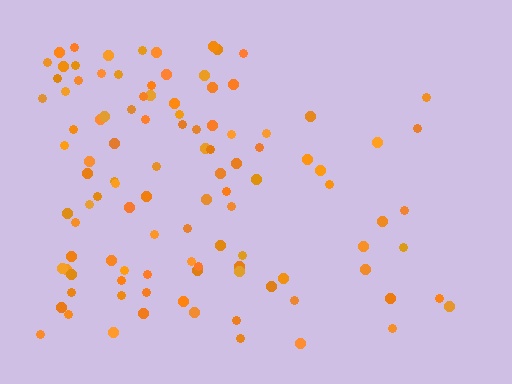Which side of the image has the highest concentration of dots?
The left.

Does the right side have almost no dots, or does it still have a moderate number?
Still a moderate number, just noticeably fewer than the left.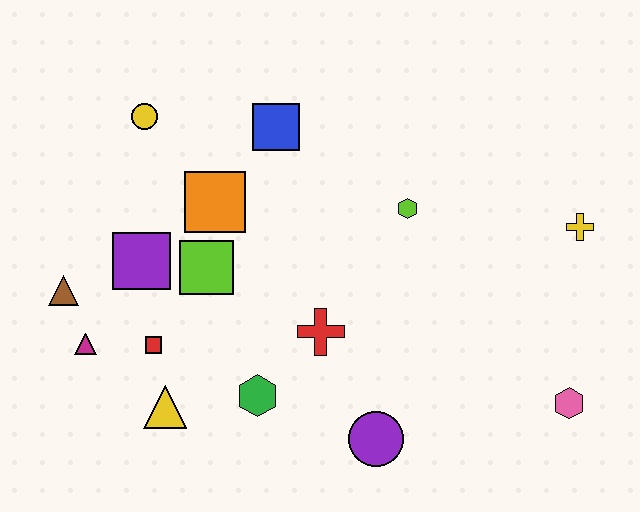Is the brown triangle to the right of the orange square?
No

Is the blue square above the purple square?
Yes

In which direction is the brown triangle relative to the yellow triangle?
The brown triangle is above the yellow triangle.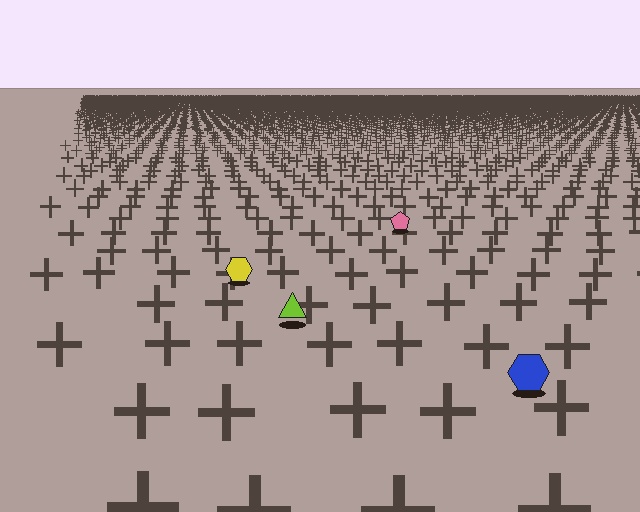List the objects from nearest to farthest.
From nearest to farthest: the blue hexagon, the lime triangle, the yellow hexagon, the pink pentagon.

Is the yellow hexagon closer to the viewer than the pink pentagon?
Yes. The yellow hexagon is closer — you can tell from the texture gradient: the ground texture is coarser near it.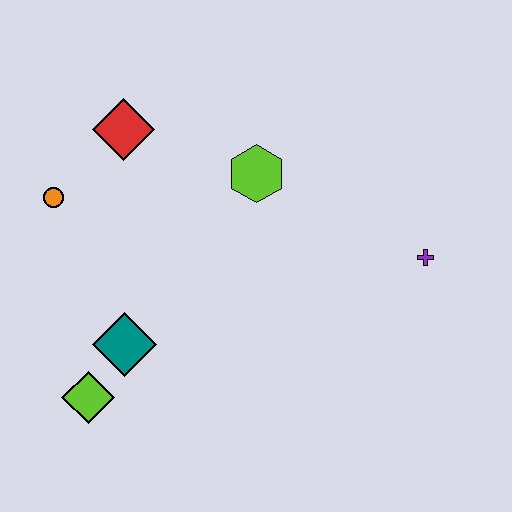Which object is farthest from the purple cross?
The orange circle is farthest from the purple cross.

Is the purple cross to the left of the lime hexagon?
No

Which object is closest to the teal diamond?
The lime diamond is closest to the teal diamond.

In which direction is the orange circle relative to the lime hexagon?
The orange circle is to the left of the lime hexagon.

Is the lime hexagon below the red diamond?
Yes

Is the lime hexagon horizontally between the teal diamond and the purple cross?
Yes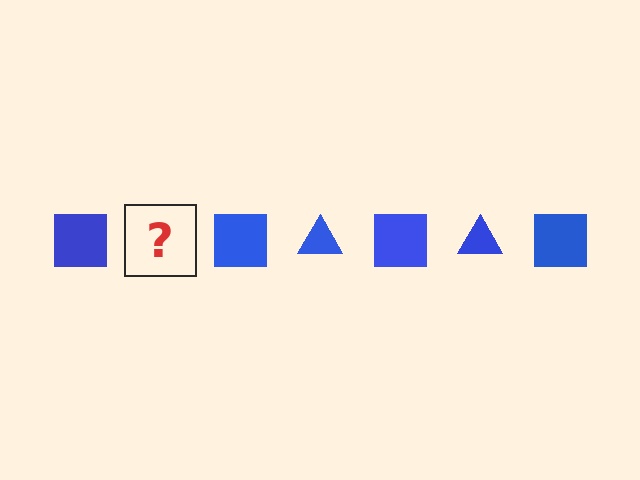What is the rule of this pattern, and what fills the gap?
The rule is that the pattern cycles through square, triangle shapes in blue. The gap should be filled with a blue triangle.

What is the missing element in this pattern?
The missing element is a blue triangle.